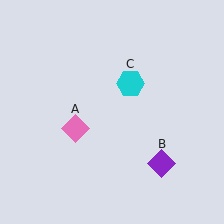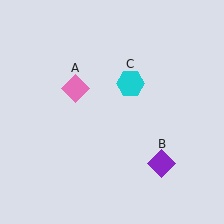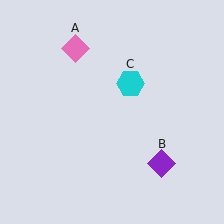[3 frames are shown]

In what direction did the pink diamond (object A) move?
The pink diamond (object A) moved up.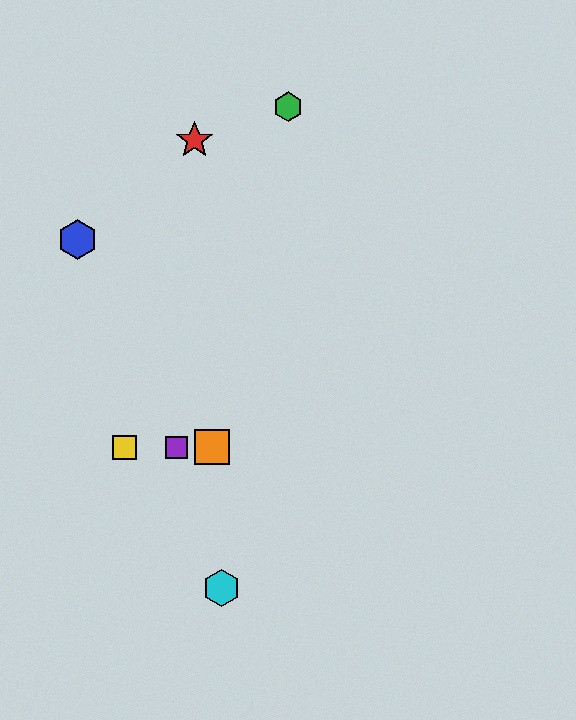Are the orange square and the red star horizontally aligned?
No, the orange square is at y≈447 and the red star is at y≈140.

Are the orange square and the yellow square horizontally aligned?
Yes, both are at y≈447.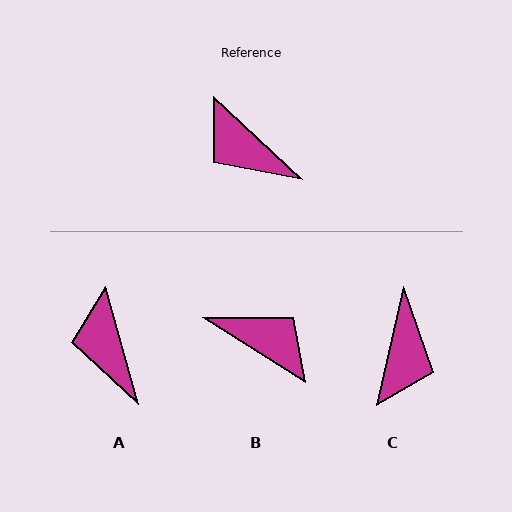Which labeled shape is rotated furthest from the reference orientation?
B, about 170 degrees away.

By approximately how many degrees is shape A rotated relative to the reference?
Approximately 32 degrees clockwise.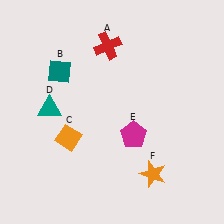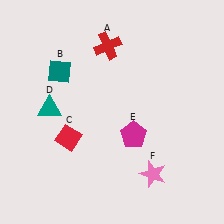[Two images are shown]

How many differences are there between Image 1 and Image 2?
There are 2 differences between the two images.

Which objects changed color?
C changed from orange to red. F changed from orange to pink.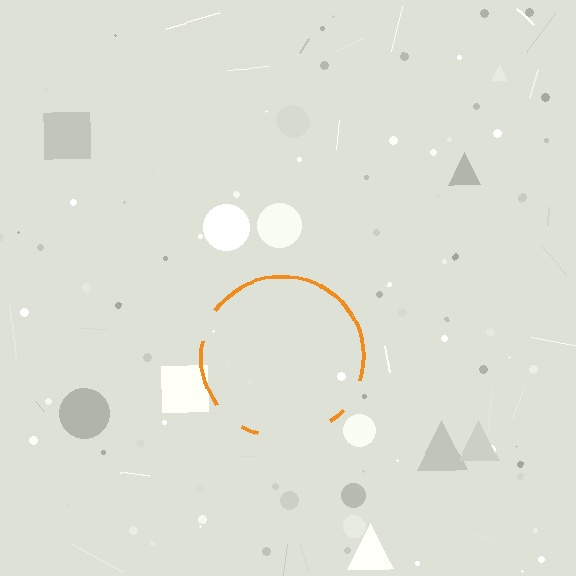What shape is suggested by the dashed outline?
The dashed outline suggests a circle.